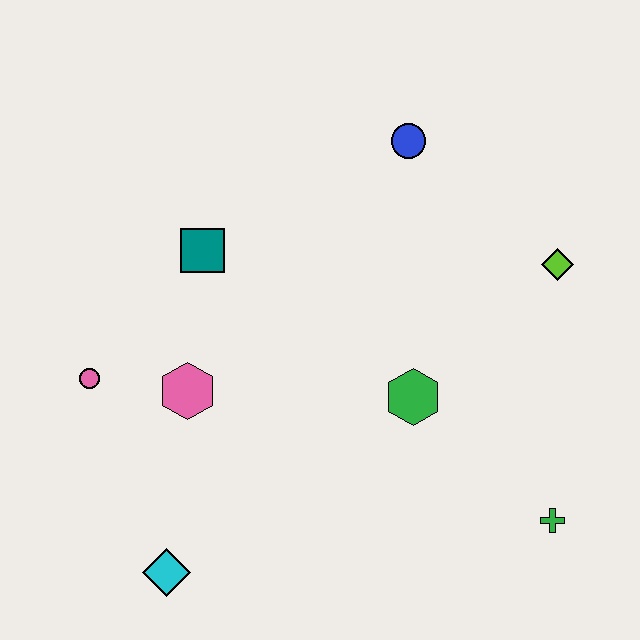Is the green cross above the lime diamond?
No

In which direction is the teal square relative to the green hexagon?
The teal square is to the left of the green hexagon.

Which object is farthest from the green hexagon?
The pink circle is farthest from the green hexagon.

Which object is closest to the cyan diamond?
The pink hexagon is closest to the cyan diamond.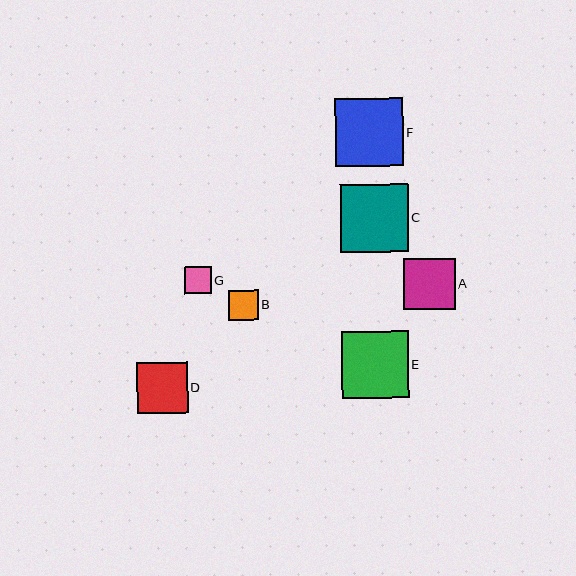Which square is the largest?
Square F is the largest with a size of approximately 68 pixels.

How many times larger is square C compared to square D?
Square C is approximately 1.3 times the size of square D.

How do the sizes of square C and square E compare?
Square C and square E are approximately the same size.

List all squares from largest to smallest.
From largest to smallest: F, C, E, A, D, B, G.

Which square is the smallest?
Square G is the smallest with a size of approximately 27 pixels.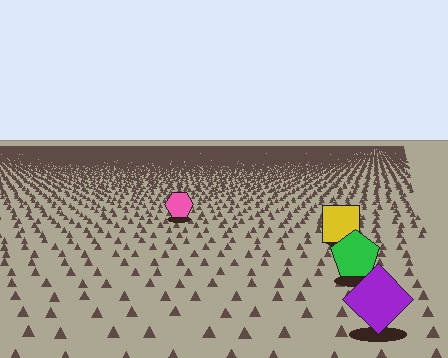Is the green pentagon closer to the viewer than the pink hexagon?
Yes. The green pentagon is closer — you can tell from the texture gradient: the ground texture is coarser near it.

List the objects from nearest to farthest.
From nearest to farthest: the purple diamond, the green pentagon, the yellow square, the pink hexagon.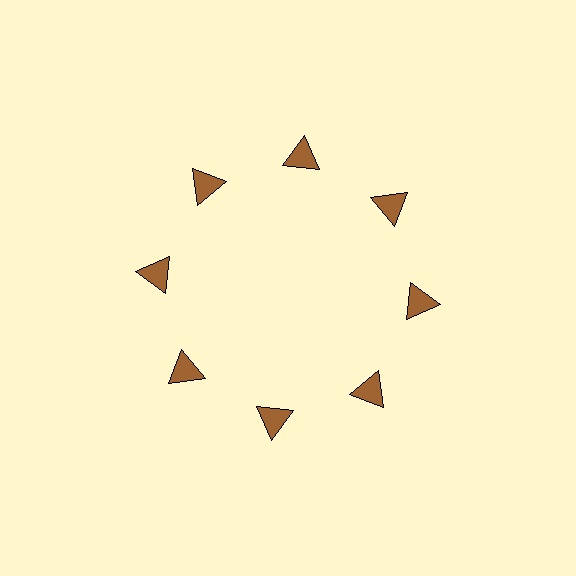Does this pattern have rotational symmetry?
Yes, this pattern has 8-fold rotational symmetry. It looks the same after rotating 45 degrees around the center.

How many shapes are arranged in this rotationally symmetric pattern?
There are 8 shapes, arranged in 8 groups of 1.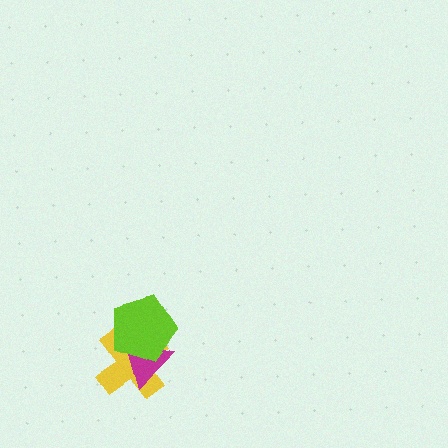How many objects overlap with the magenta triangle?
2 objects overlap with the magenta triangle.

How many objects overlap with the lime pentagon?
2 objects overlap with the lime pentagon.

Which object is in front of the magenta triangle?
The lime pentagon is in front of the magenta triangle.